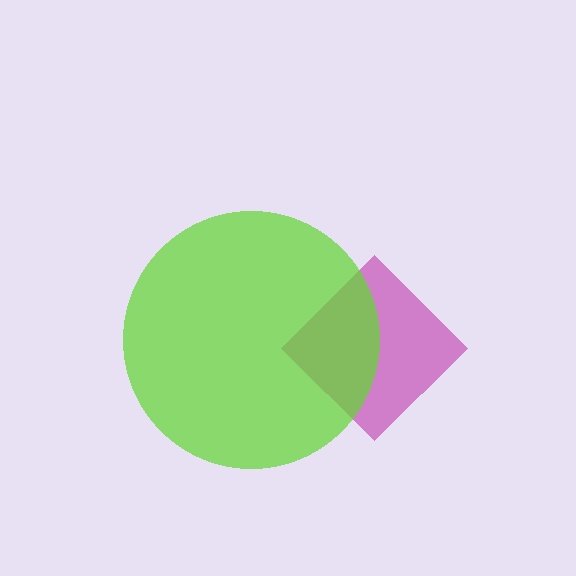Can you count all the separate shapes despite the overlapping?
Yes, there are 2 separate shapes.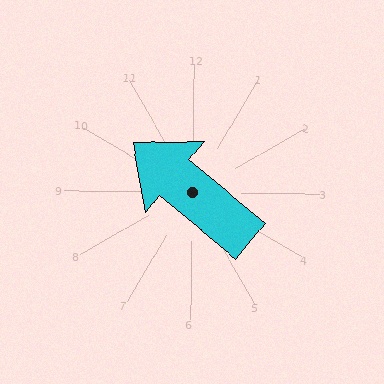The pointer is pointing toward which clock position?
Roughly 10 o'clock.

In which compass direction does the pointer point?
Northwest.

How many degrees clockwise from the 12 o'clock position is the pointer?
Approximately 309 degrees.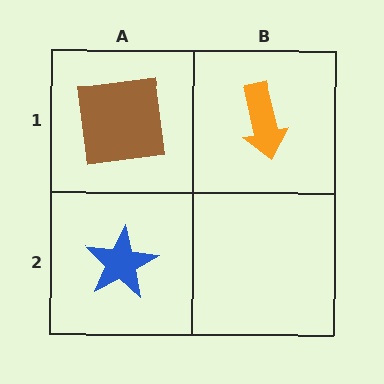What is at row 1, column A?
A brown square.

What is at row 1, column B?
An orange arrow.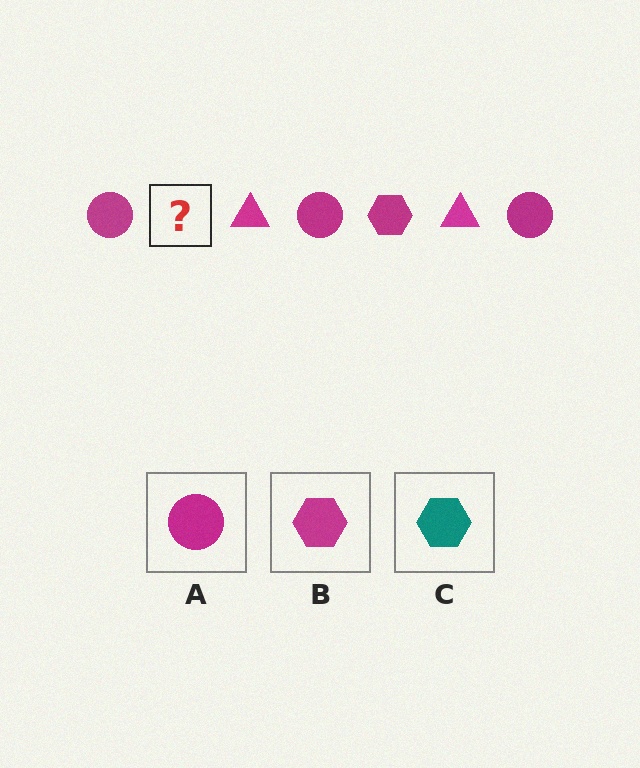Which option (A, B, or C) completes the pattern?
B.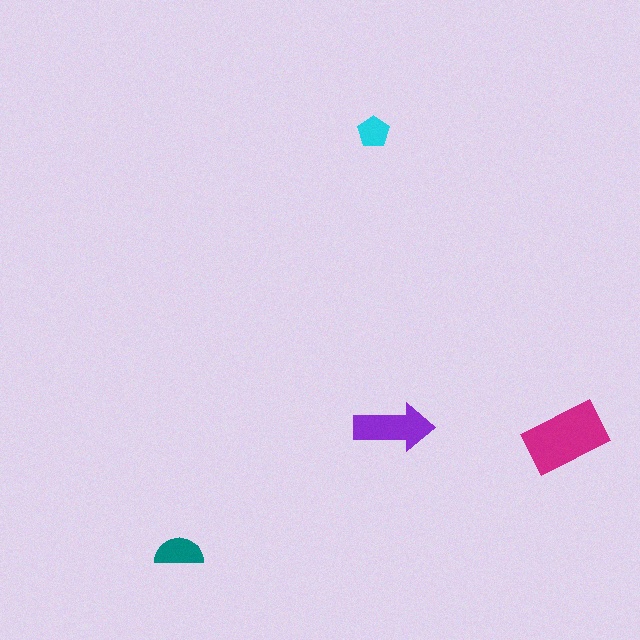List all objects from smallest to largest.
The cyan pentagon, the teal semicircle, the purple arrow, the magenta rectangle.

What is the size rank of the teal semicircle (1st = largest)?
3rd.